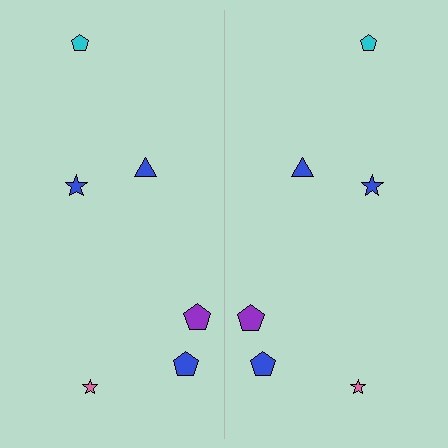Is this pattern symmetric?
Yes, this pattern has bilateral (reflection) symmetry.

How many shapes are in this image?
There are 12 shapes in this image.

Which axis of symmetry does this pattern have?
The pattern has a vertical axis of symmetry running through the center of the image.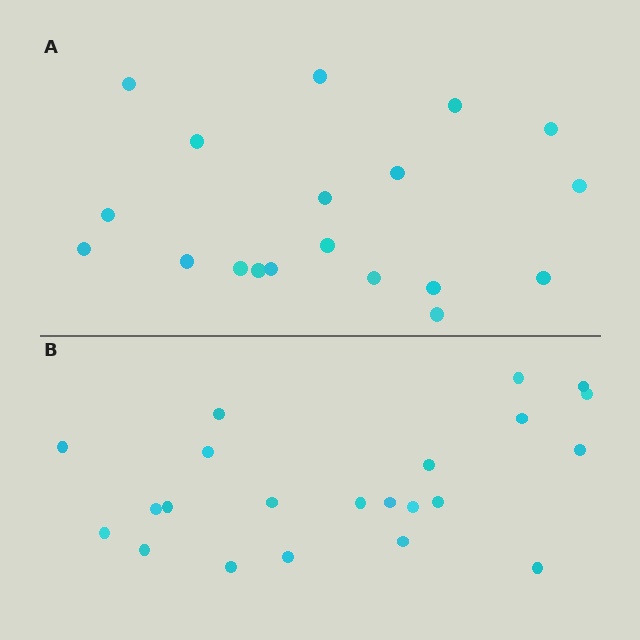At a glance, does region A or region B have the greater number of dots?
Region B (the bottom region) has more dots.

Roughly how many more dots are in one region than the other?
Region B has just a few more — roughly 2 or 3 more dots than region A.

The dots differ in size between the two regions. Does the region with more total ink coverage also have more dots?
No. Region A has more total ink coverage because its dots are larger, but region B actually contains more individual dots. Total area can be misleading — the number of items is what matters here.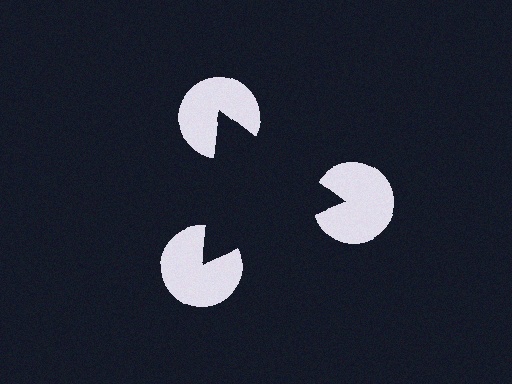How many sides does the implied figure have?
3 sides.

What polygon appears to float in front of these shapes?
An illusory triangle — its edges are inferred from the aligned wedge cuts in the pac-man discs, not physically drawn.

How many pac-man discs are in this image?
There are 3 — one at each vertex of the illusory triangle.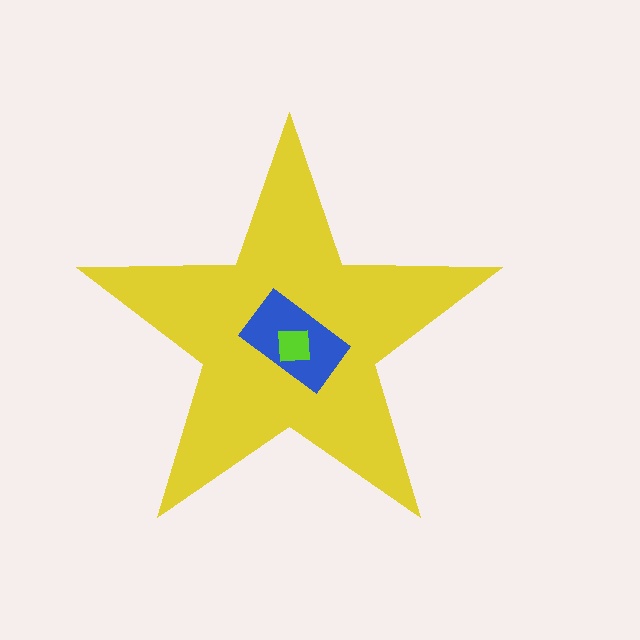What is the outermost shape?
The yellow star.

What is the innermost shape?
The lime square.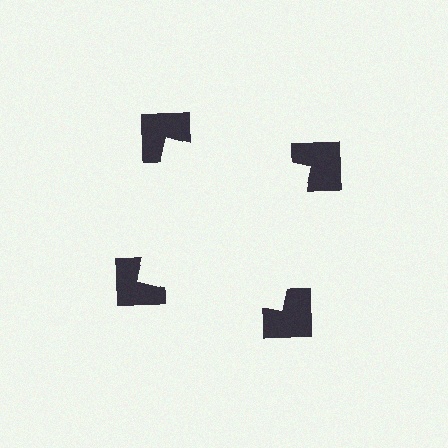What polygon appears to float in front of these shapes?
An illusory square — its edges are inferred from the aligned wedge cuts in the notched squares, not physically drawn.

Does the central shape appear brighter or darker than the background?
It typically appears slightly brighter than the background, even though no actual brightness change is drawn.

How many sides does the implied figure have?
4 sides.